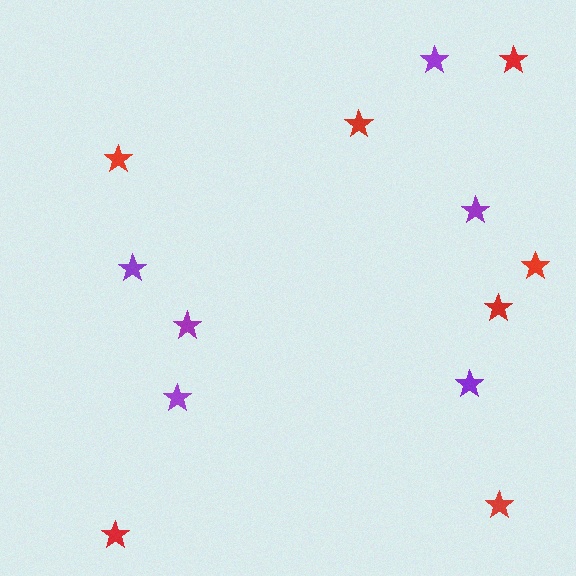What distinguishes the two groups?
There are 2 groups: one group of red stars (7) and one group of purple stars (6).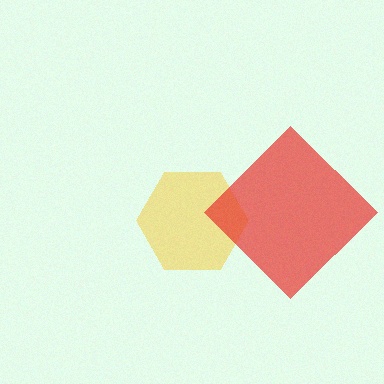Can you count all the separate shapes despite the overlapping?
Yes, there are 2 separate shapes.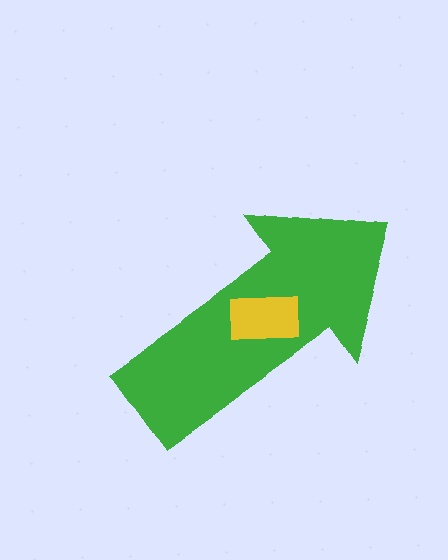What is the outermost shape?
The green arrow.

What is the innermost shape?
The yellow rectangle.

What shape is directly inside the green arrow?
The yellow rectangle.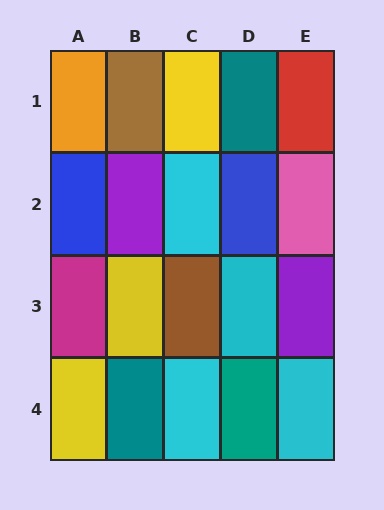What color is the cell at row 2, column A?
Blue.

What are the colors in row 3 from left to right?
Magenta, yellow, brown, cyan, purple.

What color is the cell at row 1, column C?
Yellow.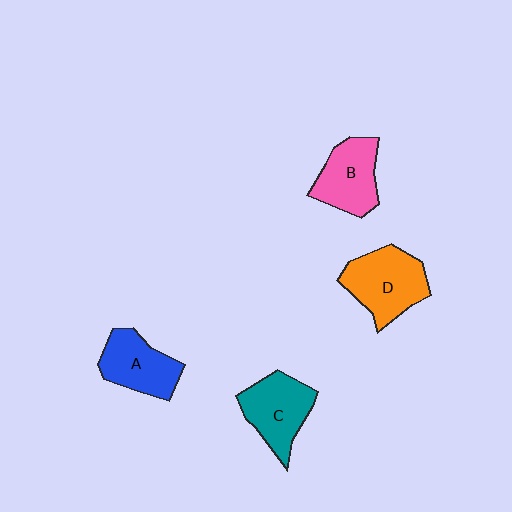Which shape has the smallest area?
Shape A (blue).